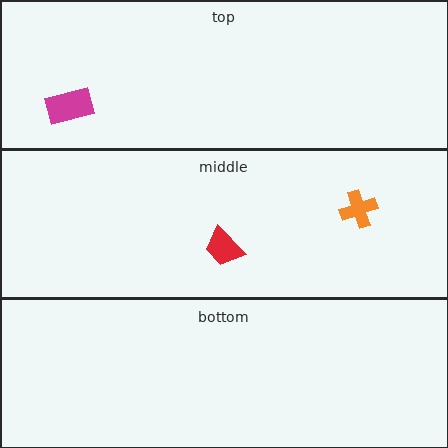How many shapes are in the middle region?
2.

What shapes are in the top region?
The magenta rectangle.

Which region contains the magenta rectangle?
The top region.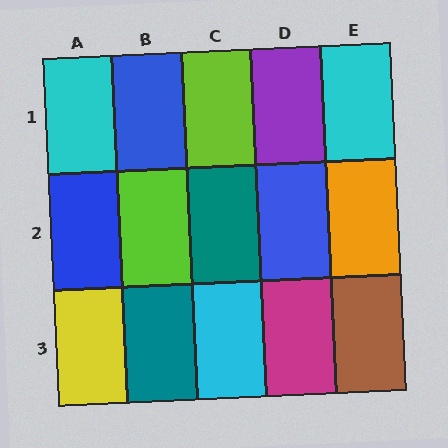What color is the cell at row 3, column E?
Brown.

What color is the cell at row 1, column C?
Lime.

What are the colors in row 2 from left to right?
Blue, lime, teal, blue, orange.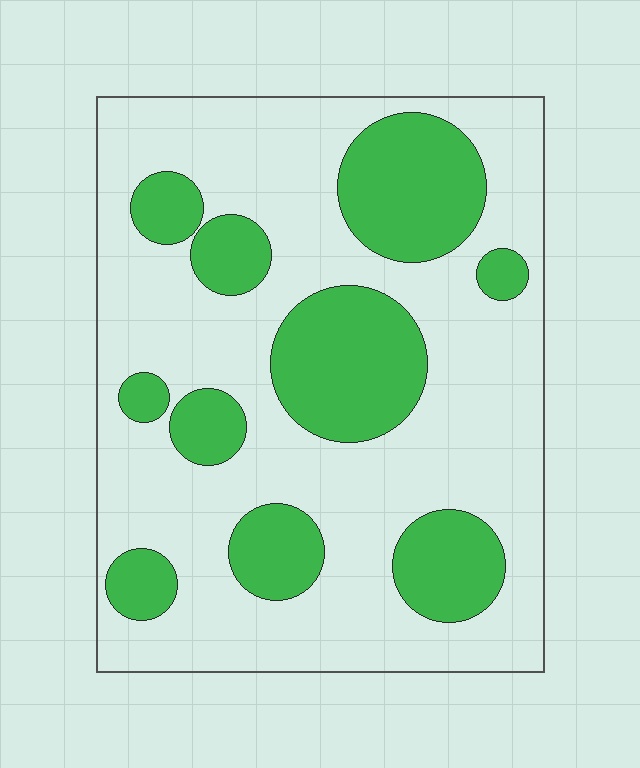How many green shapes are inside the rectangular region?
10.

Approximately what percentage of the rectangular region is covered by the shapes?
Approximately 30%.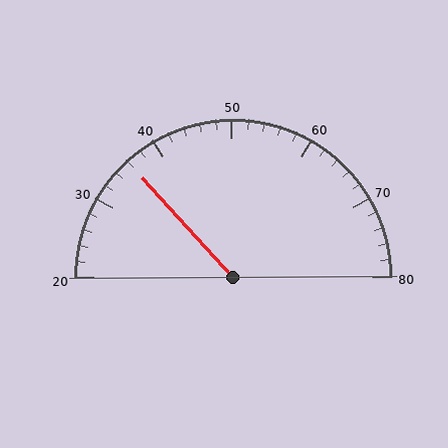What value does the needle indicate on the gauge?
The needle indicates approximately 36.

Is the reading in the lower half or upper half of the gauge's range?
The reading is in the lower half of the range (20 to 80).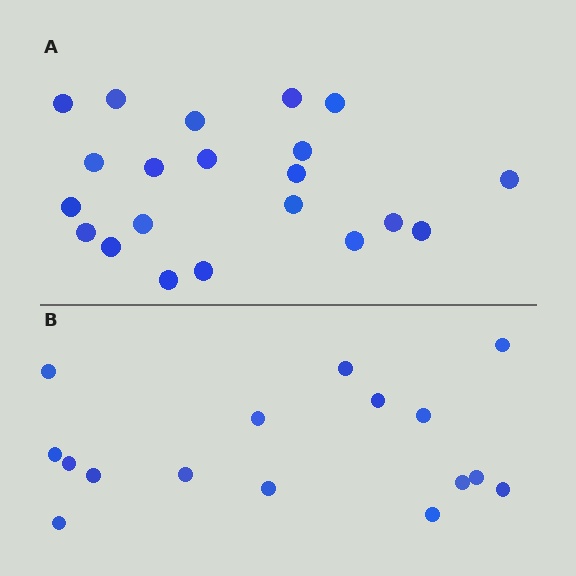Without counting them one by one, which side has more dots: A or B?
Region A (the top region) has more dots.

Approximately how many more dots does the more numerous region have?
Region A has about 5 more dots than region B.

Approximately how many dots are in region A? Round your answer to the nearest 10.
About 20 dots. (The exact count is 21, which rounds to 20.)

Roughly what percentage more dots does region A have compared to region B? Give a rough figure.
About 30% more.